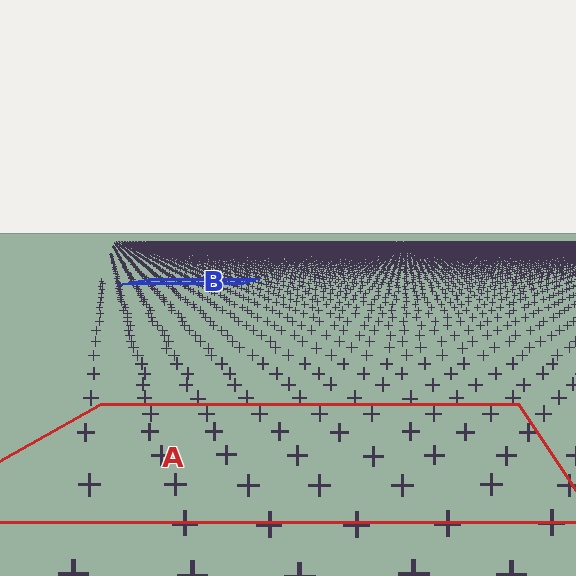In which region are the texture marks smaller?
The texture marks are smaller in region B, because it is farther away.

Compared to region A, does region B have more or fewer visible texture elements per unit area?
Region B has more texture elements per unit area — they are packed more densely because it is farther away.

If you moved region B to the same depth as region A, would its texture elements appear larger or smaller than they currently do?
They would appear larger. At a closer depth, the same texture elements are projected at a bigger on-screen size.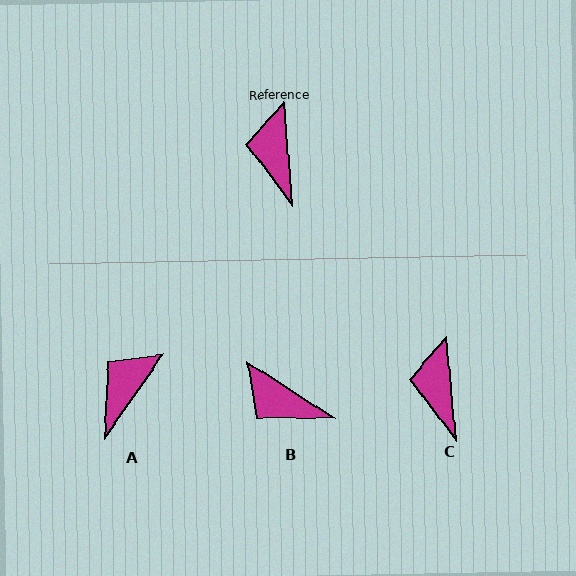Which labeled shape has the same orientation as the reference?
C.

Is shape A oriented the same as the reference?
No, it is off by about 40 degrees.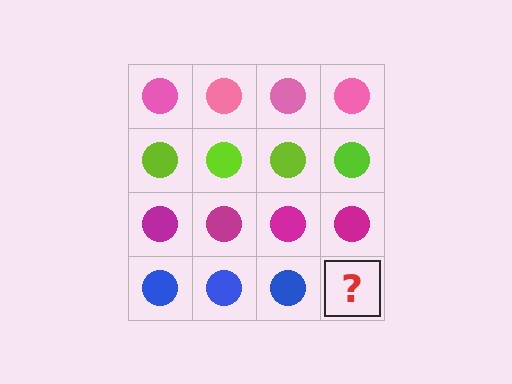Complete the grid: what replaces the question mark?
The question mark should be replaced with a blue circle.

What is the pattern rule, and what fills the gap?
The rule is that each row has a consistent color. The gap should be filled with a blue circle.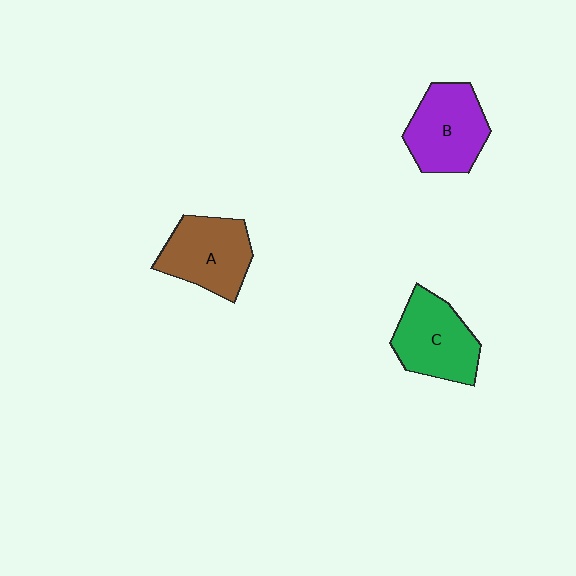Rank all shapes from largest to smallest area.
From largest to smallest: B (purple), C (green), A (brown).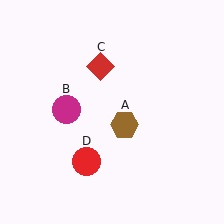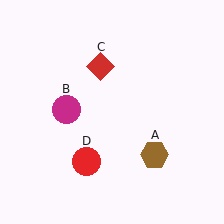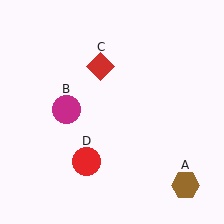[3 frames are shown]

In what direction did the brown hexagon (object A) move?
The brown hexagon (object A) moved down and to the right.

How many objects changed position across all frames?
1 object changed position: brown hexagon (object A).